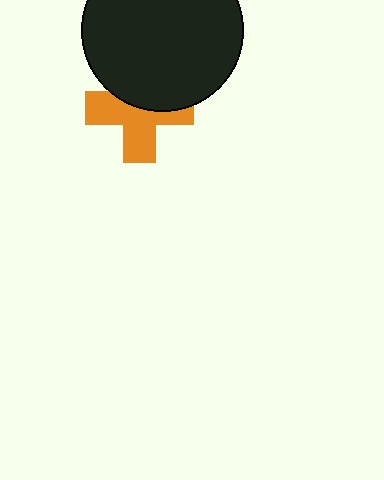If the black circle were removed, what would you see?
You would see the complete orange cross.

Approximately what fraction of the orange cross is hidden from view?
Roughly 42% of the orange cross is hidden behind the black circle.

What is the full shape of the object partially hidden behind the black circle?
The partially hidden object is an orange cross.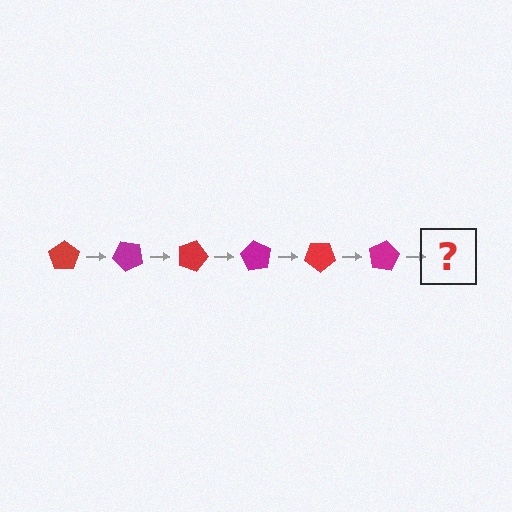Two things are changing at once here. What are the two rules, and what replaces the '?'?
The two rules are that it rotates 45 degrees each step and the color cycles through red and magenta. The '?' should be a red pentagon, rotated 270 degrees from the start.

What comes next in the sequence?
The next element should be a red pentagon, rotated 270 degrees from the start.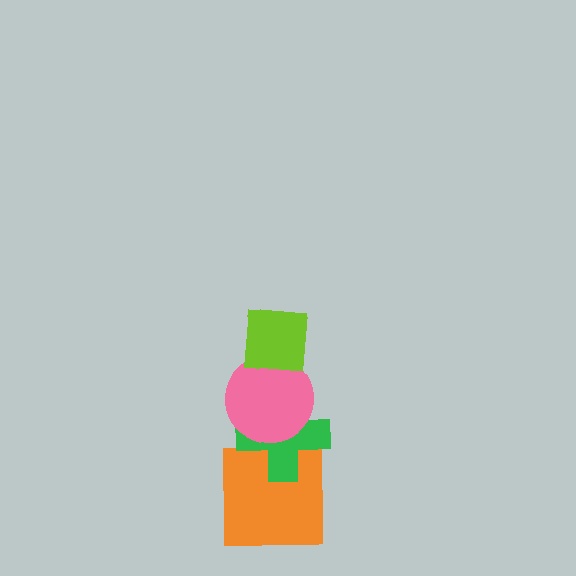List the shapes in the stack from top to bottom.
From top to bottom: the lime square, the pink circle, the green cross, the orange square.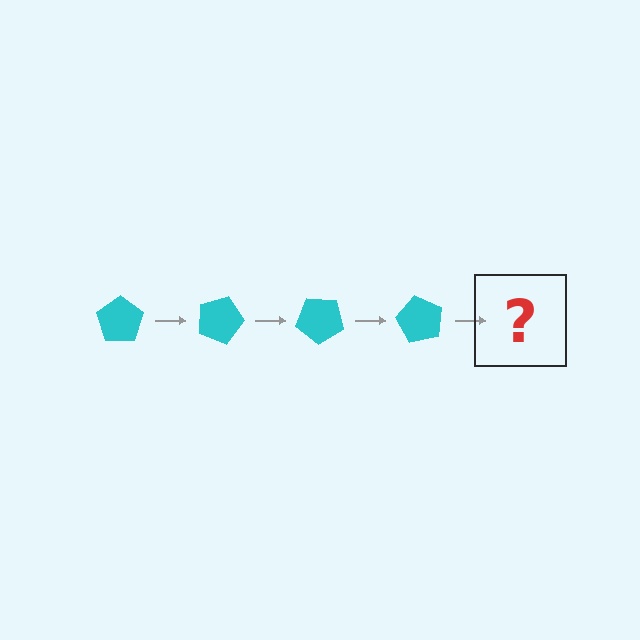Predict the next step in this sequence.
The next step is a cyan pentagon rotated 80 degrees.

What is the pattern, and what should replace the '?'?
The pattern is that the pentagon rotates 20 degrees each step. The '?' should be a cyan pentagon rotated 80 degrees.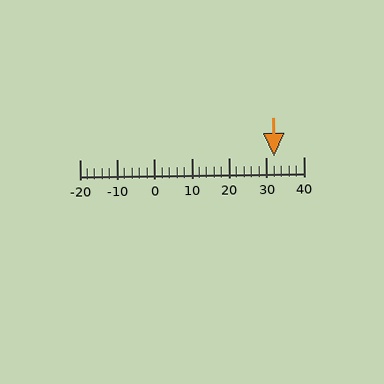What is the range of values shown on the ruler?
The ruler shows values from -20 to 40.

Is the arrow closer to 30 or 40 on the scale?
The arrow is closer to 30.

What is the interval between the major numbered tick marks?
The major tick marks are spaced 10 units apart.